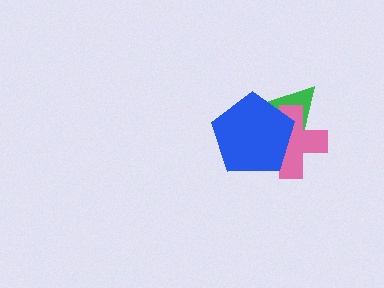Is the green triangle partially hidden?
Yes, it is partially covered by another shape.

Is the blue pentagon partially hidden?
No, no other shape covers it.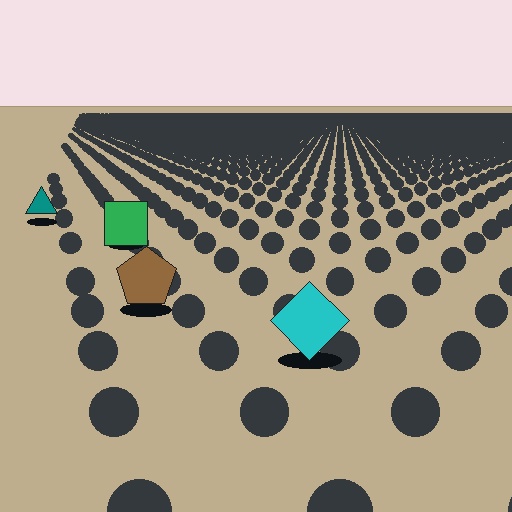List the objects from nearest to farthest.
From nearest to farthest: the cyan diamond, the brown pentagon, the green square, the teal triangle.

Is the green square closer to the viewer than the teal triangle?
Yes. The green square is closer — you can tell from the texture gradient: the ground texture is coarser near it.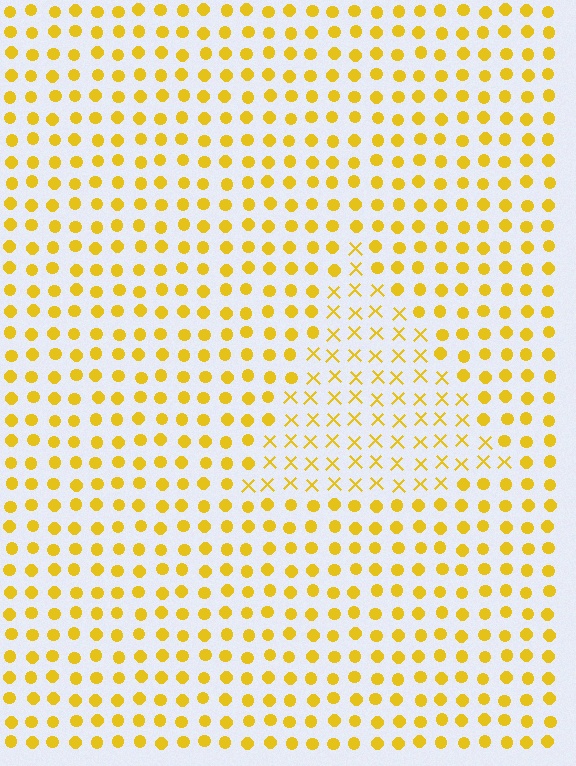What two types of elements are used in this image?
The image uses X marks inside the triangle region and circles outside it.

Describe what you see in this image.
The image is filled with small yellow elements arranged in a uniform grid. A triangle-shaped region contains X marks, while the surrounding area contains circles. The boundary is defined purely by the change in element shape.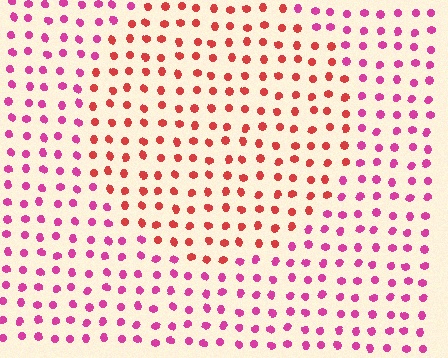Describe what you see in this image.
The image is filled with small magenta elements in a uniform arrangement. A circle-shaped region is visible where the elements are tinted to a slightly different hue, forming a subtle color boundary.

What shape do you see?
I see a circle.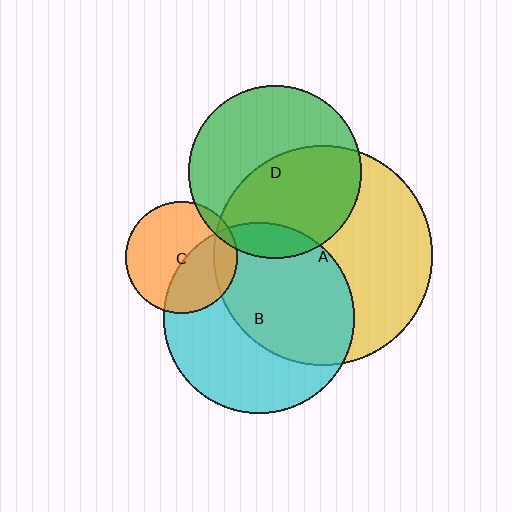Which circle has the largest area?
Circle A (yellow).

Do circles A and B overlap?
Yes.